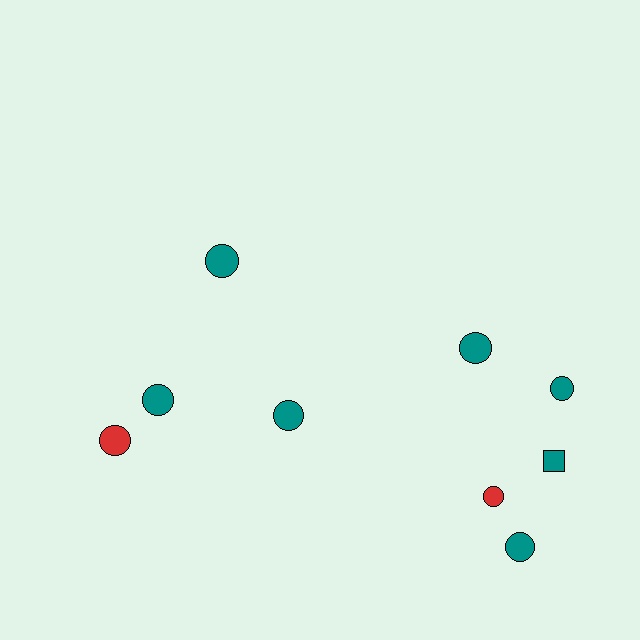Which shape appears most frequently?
Circle, with 8 objects.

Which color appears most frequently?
Teal, with 7 objects.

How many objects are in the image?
There are 9 objects.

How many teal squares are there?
There is 1 teal square.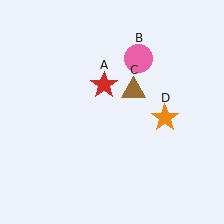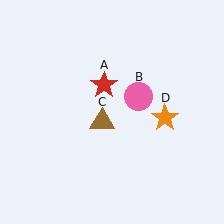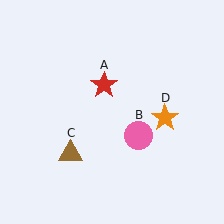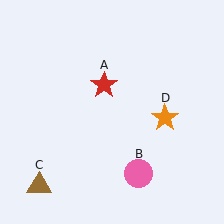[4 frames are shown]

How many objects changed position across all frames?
2 objects changed position: pink circle (object B), brown triangle (object C).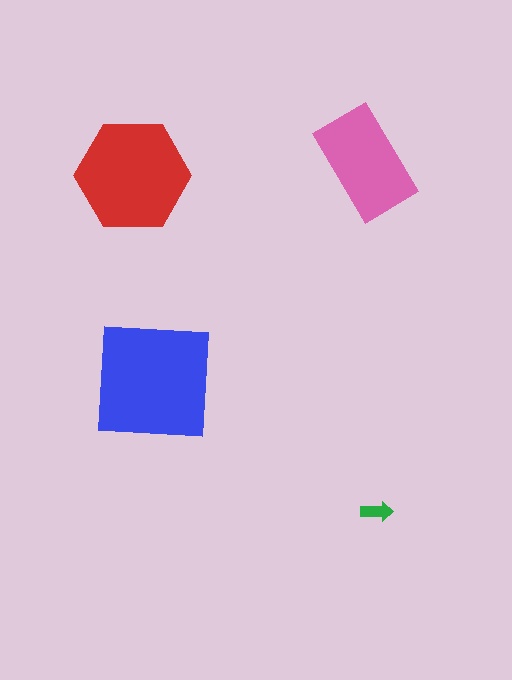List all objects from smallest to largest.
The green arrow, the pink rectangle, the red hexagon, the blue square.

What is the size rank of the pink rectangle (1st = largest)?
3rd.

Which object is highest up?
The pink rectangle is topmost.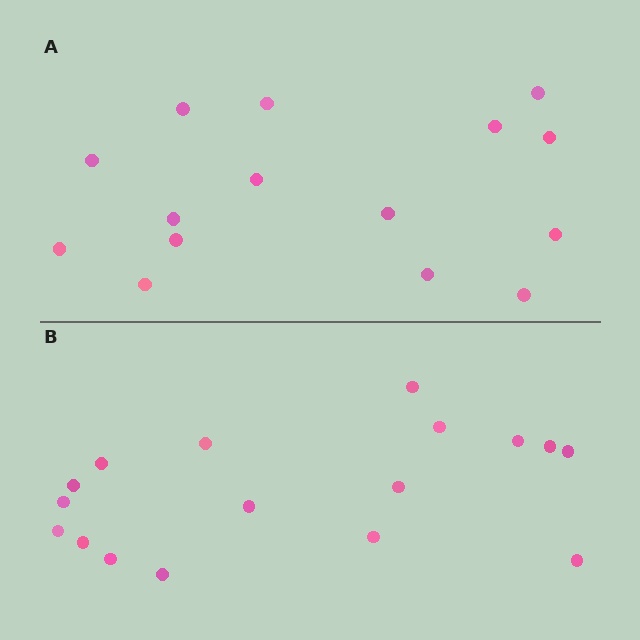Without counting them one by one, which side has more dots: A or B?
Region B (the bottom region) has more dots.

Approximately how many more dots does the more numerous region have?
Region B has just a few more — roughly 2 or 3 more dots than region A.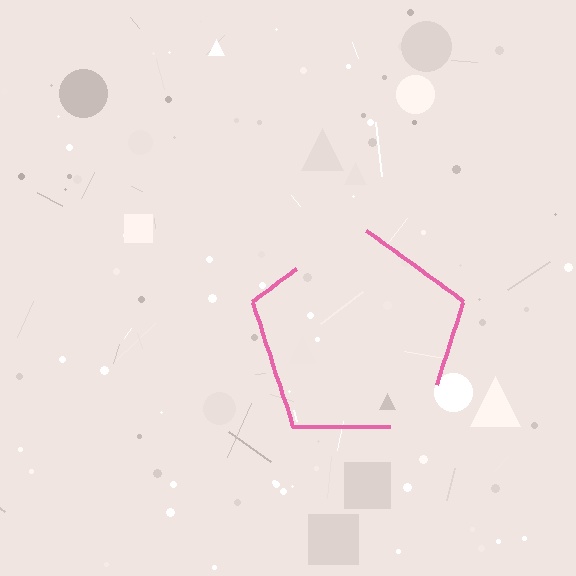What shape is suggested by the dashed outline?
The dashed outline suggests a pentagon.